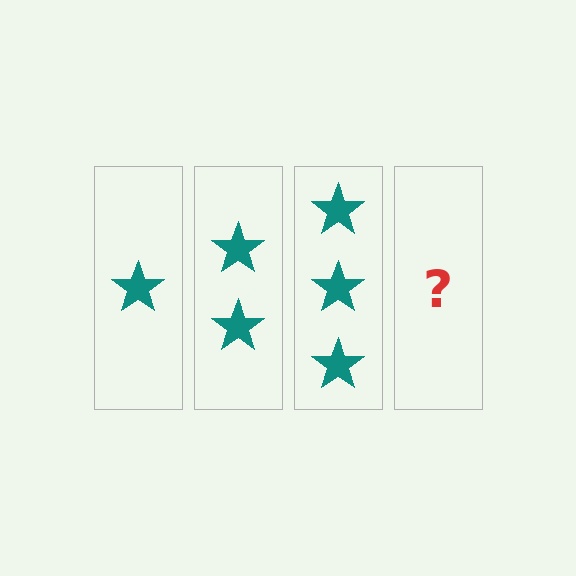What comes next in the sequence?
The next element should be 4 stars.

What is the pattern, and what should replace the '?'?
The pattern is that each step adds one more star. The '?' should be 4 stars.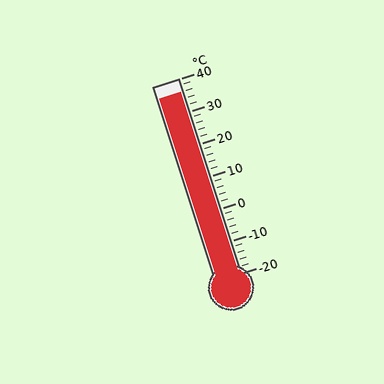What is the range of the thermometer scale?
The thermometer scale ranges from -20°C to 40°C.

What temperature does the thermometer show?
The thermometer shows approximately 36°C.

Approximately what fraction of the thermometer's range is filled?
The thermometer is filled to approximately 95% of its range.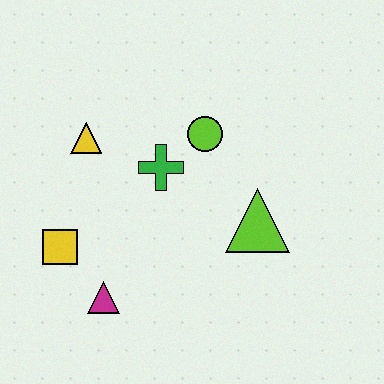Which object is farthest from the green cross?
The magenta triangle is farthest from the green cross.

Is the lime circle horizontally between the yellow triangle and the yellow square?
No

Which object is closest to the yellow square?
The magenta triangle is closest to the yellow square.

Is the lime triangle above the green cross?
No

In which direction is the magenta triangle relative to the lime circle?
The magenta triangle is below the lime circle.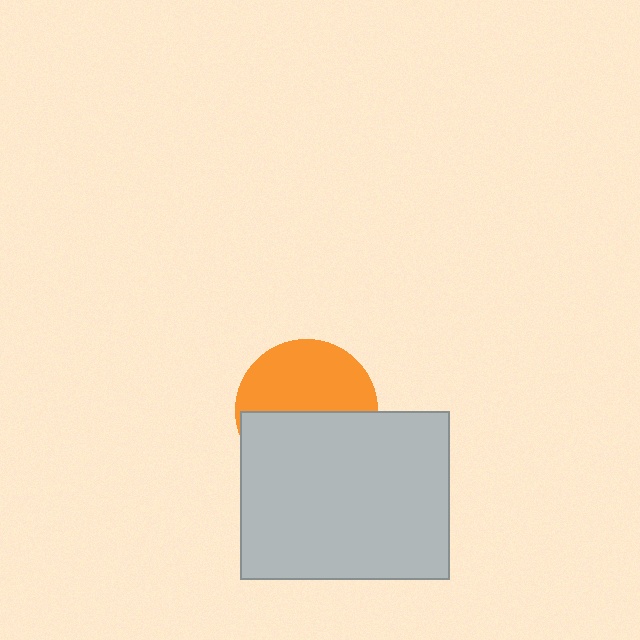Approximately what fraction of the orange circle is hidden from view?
Roughly 49% of the orange circle is hidden behind the light gray rectangle.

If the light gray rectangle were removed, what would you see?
You would see the complete orange circle.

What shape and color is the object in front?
The object in front is a light gray rectangle.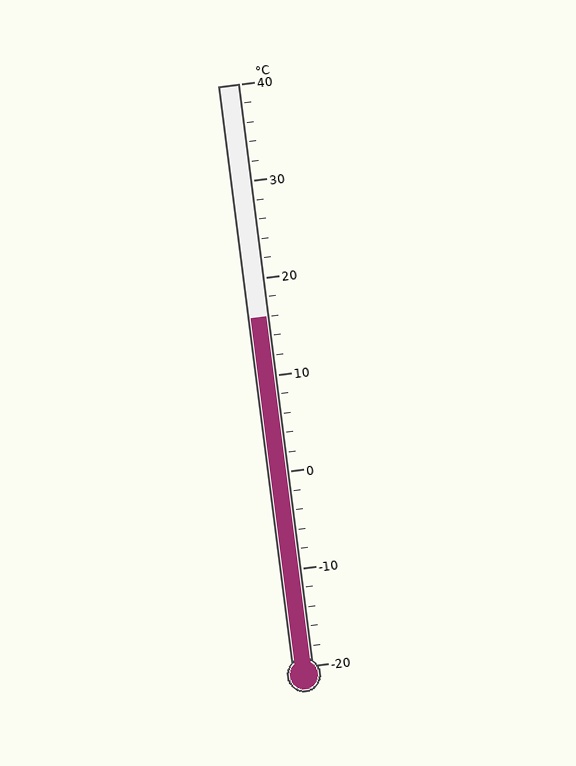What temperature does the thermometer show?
The thermometer shows approximately 16°C.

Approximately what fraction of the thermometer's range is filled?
The thermometer is filled to approximately 60% of its range.